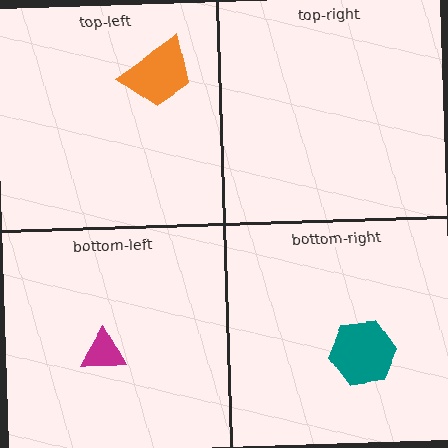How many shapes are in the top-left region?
1.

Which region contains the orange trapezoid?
The top-left region.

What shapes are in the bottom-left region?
The magenta triangle.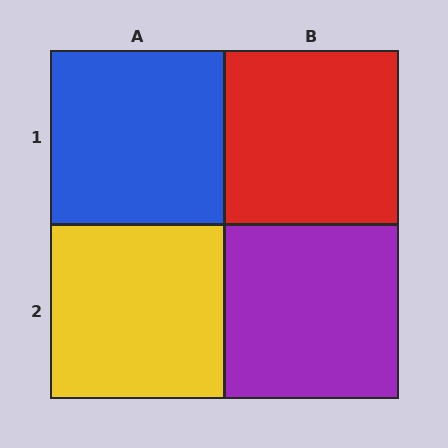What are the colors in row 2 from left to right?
Yellow, purple.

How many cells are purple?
1 cell is purple.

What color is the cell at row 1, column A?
Blue.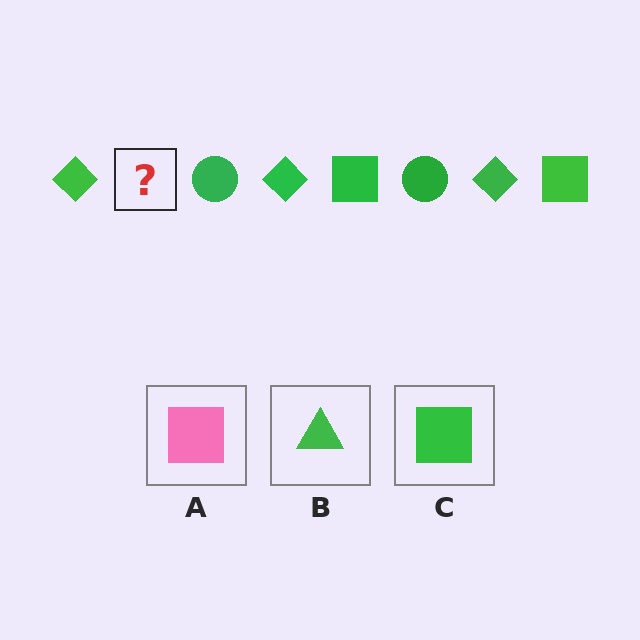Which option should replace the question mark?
Option C.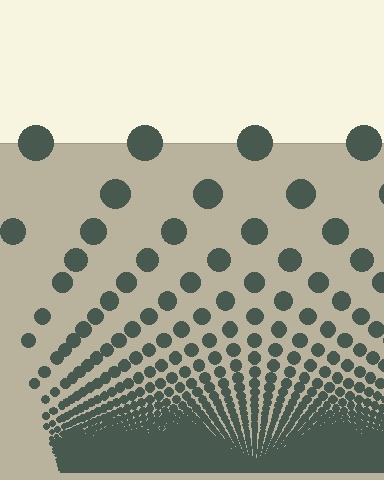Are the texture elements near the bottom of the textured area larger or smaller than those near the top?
Smaller. The gradient is inverted — elements near the bottom are smaller and denser.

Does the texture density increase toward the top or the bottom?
Density increases toward the bottom.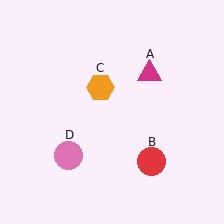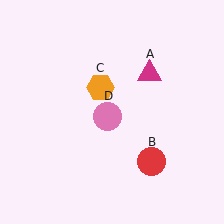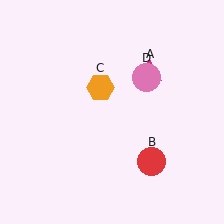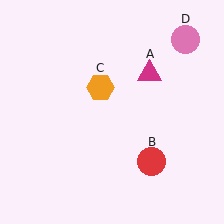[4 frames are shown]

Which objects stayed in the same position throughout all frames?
Magenta triangle (object A) and red circle (object B) and orange hexagon (object C) remained stationary.